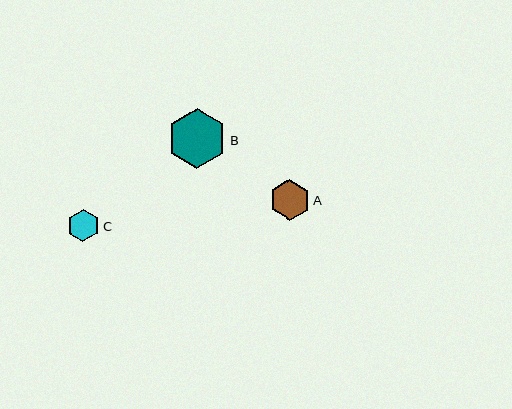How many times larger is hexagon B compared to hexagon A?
Hexagon B is approximately 1.5 times the size of hexagon A.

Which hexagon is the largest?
Hexagon B is the largest with a size of approximately 59 pixels.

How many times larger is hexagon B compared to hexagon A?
Hexagon B is approximately 1.5 times the size of hexagon A.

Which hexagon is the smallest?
Hexagon C is the smallest with a size of approximately 32 pixels.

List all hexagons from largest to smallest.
From largest to smallest: B, A, C.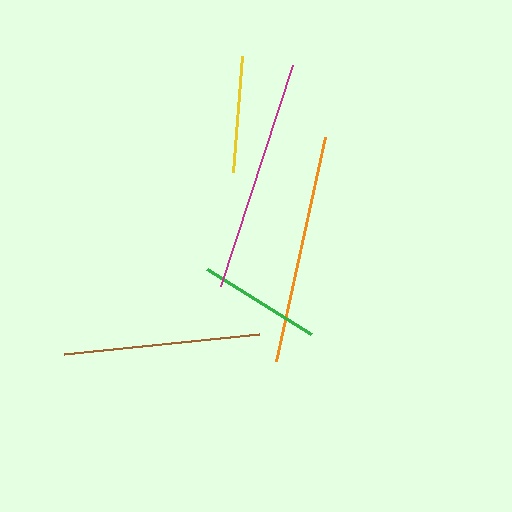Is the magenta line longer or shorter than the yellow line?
The magenta line is longer than the yellow line.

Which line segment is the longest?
The magenta line is the longest at approximately 233 pixels.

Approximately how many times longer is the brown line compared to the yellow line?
The brown line is approximately 1.7 times the length of the yellow line.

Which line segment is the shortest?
The yellow line is the shortest at approximately 116 pixels.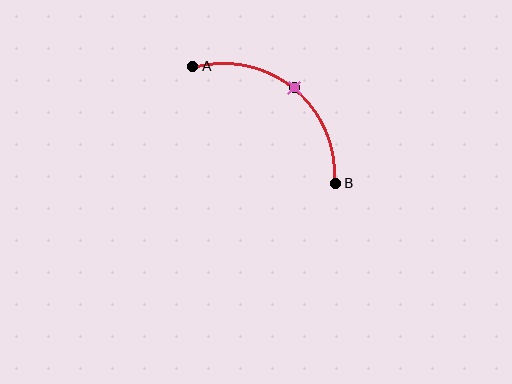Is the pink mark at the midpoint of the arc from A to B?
Yes. The pink mark lies on the arc at equal arc-length from both A and B — it is the arc midpoint.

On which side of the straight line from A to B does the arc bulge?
The arc bulges above and to the right of the straight line connecting A and B.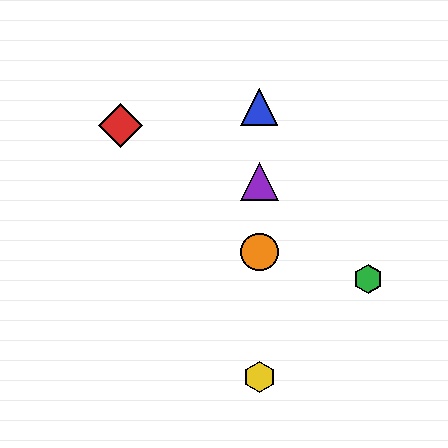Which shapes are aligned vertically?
The blue triangle, the yellow hexagon, the purple triangle, the orange circle are aligned vertically.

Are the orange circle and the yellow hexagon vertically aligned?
Yes, both are at x≈259.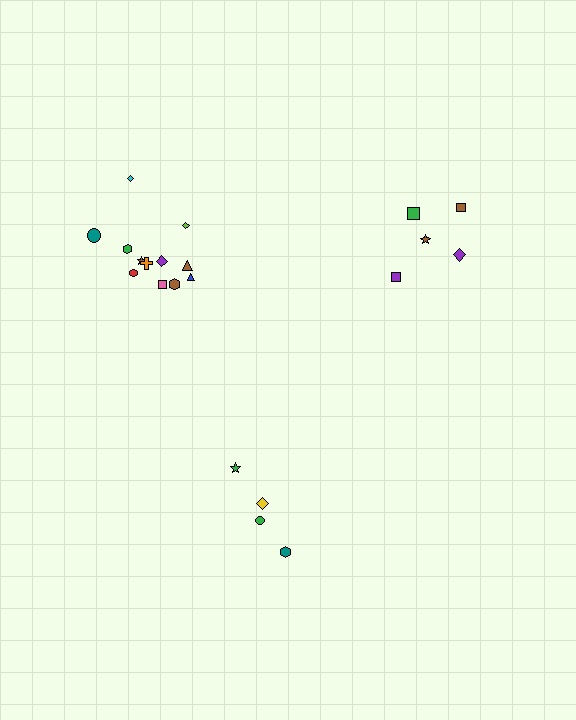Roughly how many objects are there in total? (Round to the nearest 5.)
Roughly 20 objects in total.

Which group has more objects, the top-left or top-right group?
The top-left group.